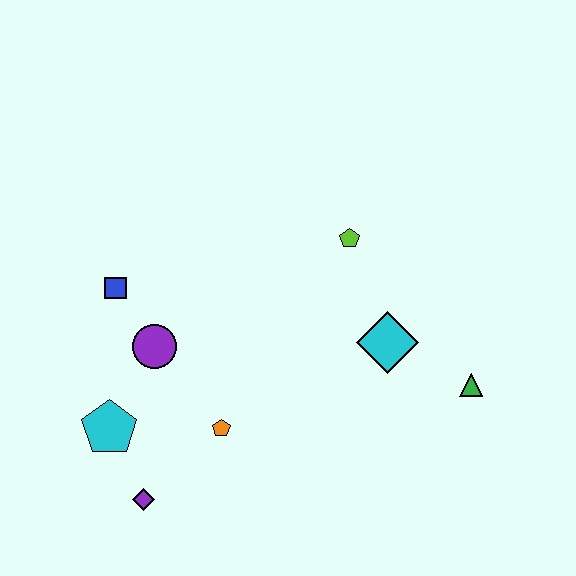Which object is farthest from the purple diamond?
The green triangle is farthest from the purple diamond.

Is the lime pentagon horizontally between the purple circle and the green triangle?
Yes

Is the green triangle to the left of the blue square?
No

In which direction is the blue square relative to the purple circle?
The blue square is above the purple circle.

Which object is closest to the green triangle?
The cyan diamond is closest to the green triangle.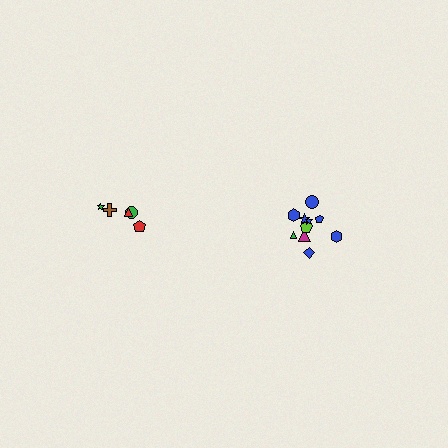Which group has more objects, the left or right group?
The right group.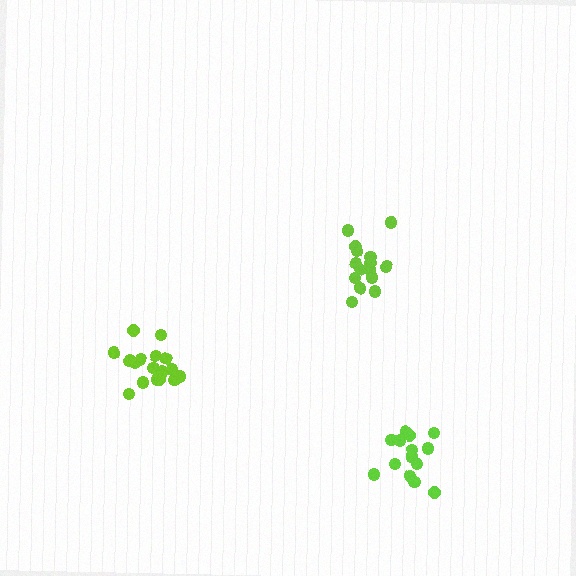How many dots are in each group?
Group 1: 17 dots, Group 2: 15 dots, Group 3: 14 dots (46 total).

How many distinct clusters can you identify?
There are 3 distinct clusters.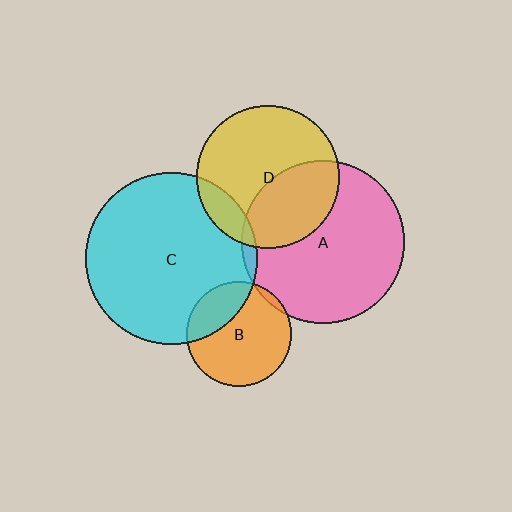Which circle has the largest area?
Circle C (cyan).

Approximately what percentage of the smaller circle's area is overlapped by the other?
Approximately 25%.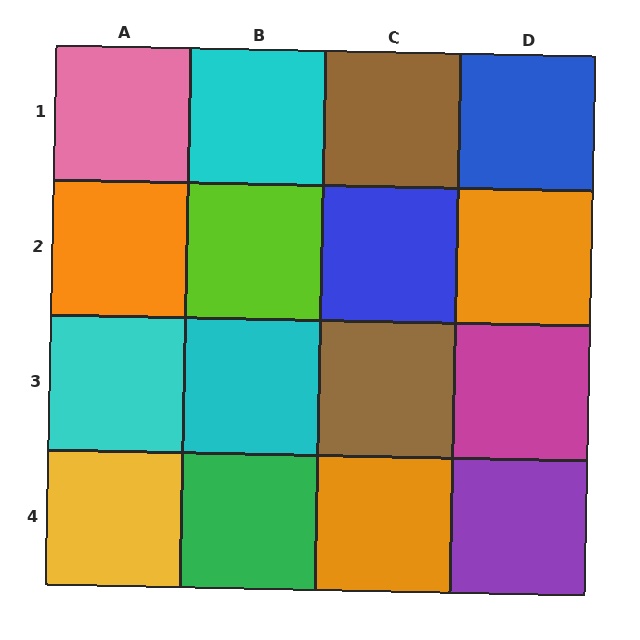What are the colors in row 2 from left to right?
Orange, lime, blue, orange.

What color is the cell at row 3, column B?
Cyan.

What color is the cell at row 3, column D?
Magenta.